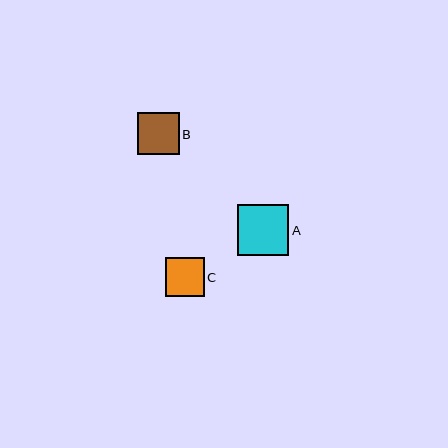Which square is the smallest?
Square C is the smallest with a size of approximately 39 pixels.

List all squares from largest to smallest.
From largest to smallest: A, B, C.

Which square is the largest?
Square A is the largest with a size of approximately 51 pixels.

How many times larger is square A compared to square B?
Square A is approximately 1.2 times the size of square B.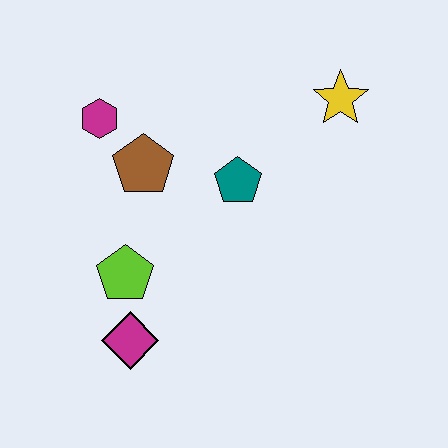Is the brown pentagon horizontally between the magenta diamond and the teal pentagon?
Yes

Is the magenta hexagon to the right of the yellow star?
No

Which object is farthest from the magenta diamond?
The yellow star is farthest from the magenta diamond.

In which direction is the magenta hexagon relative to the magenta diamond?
The magenta hexagon is above the magenta diamond.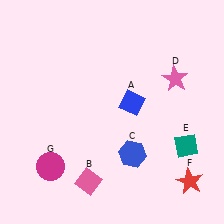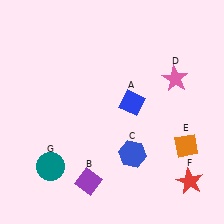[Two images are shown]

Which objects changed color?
B changed from pink to purple. E changed from teal to orange. G changed from magenta to teal.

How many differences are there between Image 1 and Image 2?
There are 3 differences between the two images.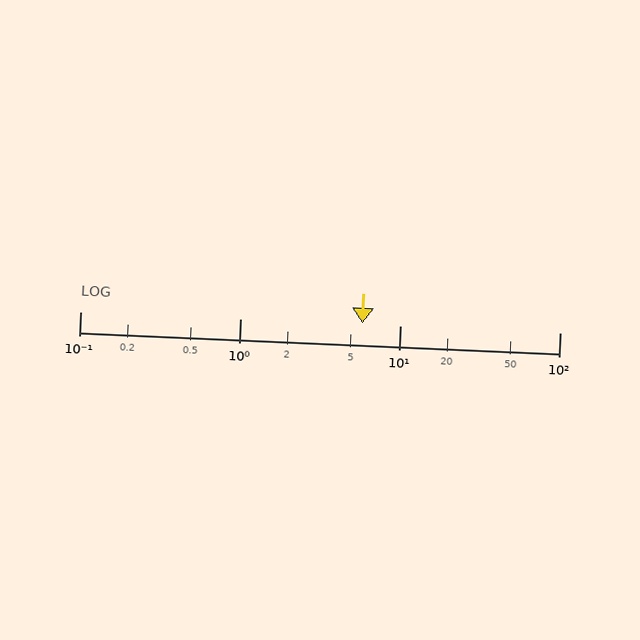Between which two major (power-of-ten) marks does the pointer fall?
The pointer is between 1 and 10.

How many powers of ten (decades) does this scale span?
The scale spans 3 decades, from 0.1 to 100.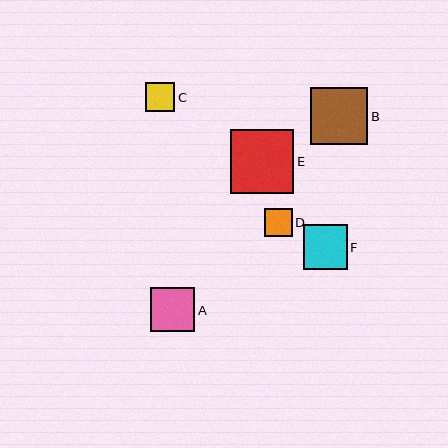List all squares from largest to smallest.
From largest to smallest: E, B, F, A, C, D.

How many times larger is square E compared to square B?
Square E is approximately 1.1 times the size of square B.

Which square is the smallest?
Square D is the smallest with a size of approximately 28 pixels.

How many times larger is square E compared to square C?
Square E is approximately 2.1 times the size of square C.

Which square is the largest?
Square E is the largest with a size of approximately 63 pixels.